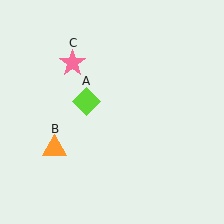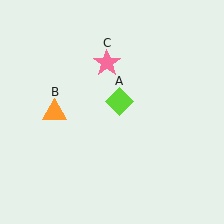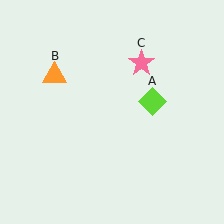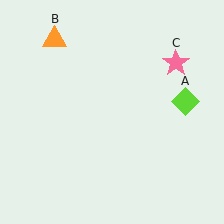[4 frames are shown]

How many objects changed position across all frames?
3 objects changed position: lime diamond (object A), orange triangle (object B), pink star (object C).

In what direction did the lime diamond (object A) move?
The lime diamond (object A) moved right.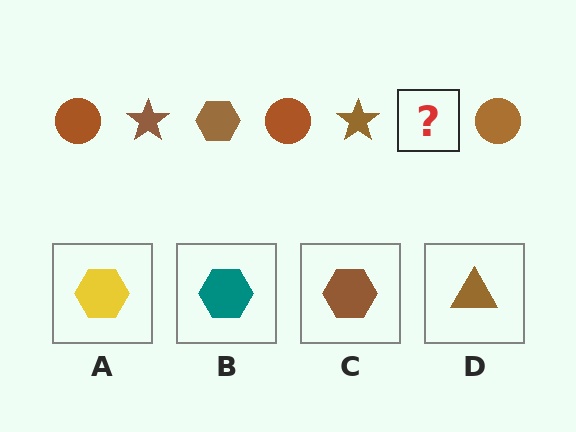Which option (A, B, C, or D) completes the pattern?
C.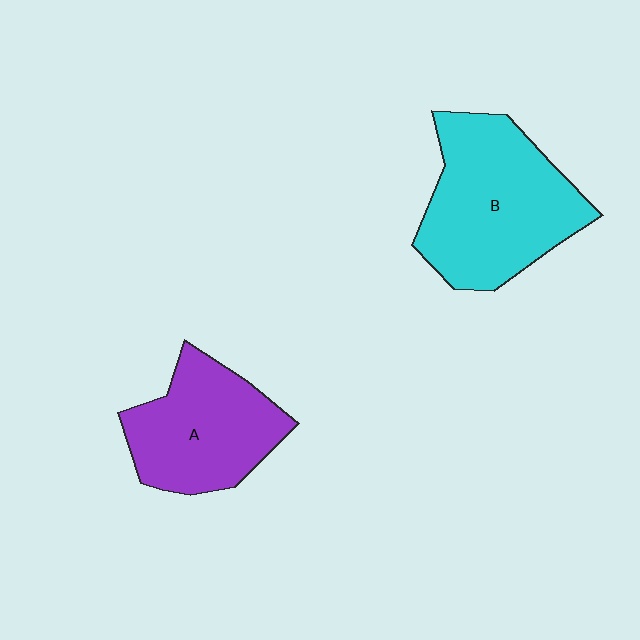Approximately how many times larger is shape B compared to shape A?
Approximately 1.3 times.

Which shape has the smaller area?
Shape A (purple).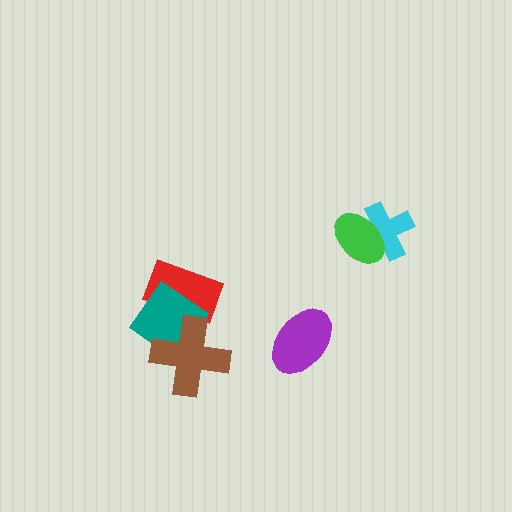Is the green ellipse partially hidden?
No, no other shape covers it.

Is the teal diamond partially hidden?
Yes, it is partially covered by another shape.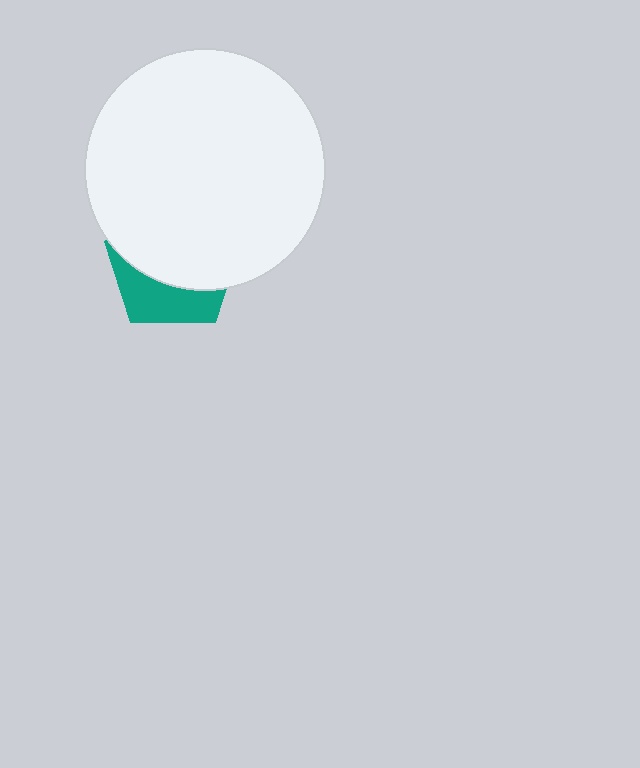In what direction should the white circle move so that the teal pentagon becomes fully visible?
The white circle should move up. That is the shortest direction to clear the overlap and leave the teal pentagon fully visible.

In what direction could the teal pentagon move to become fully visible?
The teal pentagon could move down. That would shift it out from behind the white circle entirely.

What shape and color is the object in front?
The object in front is a white circle.